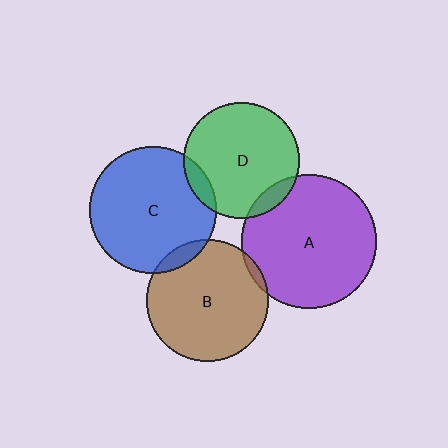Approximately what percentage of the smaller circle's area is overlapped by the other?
Approximately 5%.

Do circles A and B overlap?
Yes.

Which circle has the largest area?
Circle A (purple).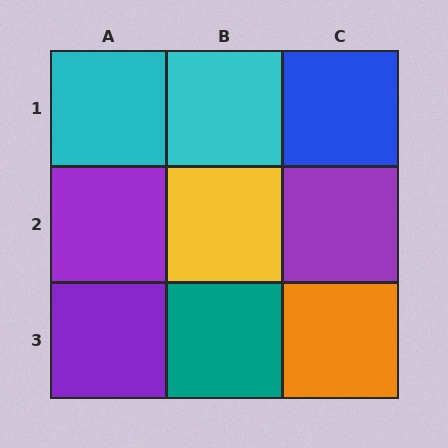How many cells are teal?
1 cell is teal.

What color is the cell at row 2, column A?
Purple.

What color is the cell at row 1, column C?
Blue.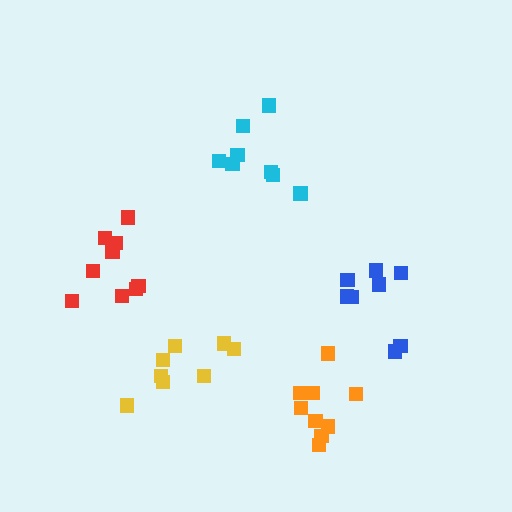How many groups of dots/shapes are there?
There are 5 groups.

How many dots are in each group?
Group 1: 9 dots, Group 2: 8 dots, Group 3: 8 dots, Group 4: 8 dots, Group 5: 9 dots (42 total).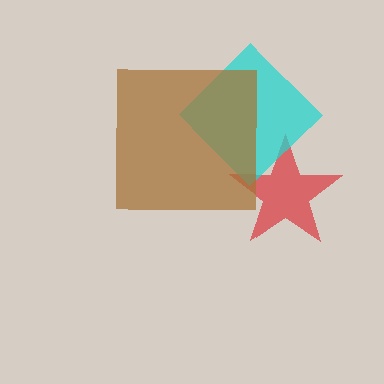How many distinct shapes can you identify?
There are 3 distinct shapes: a red star, a cyan diamond, a brown square.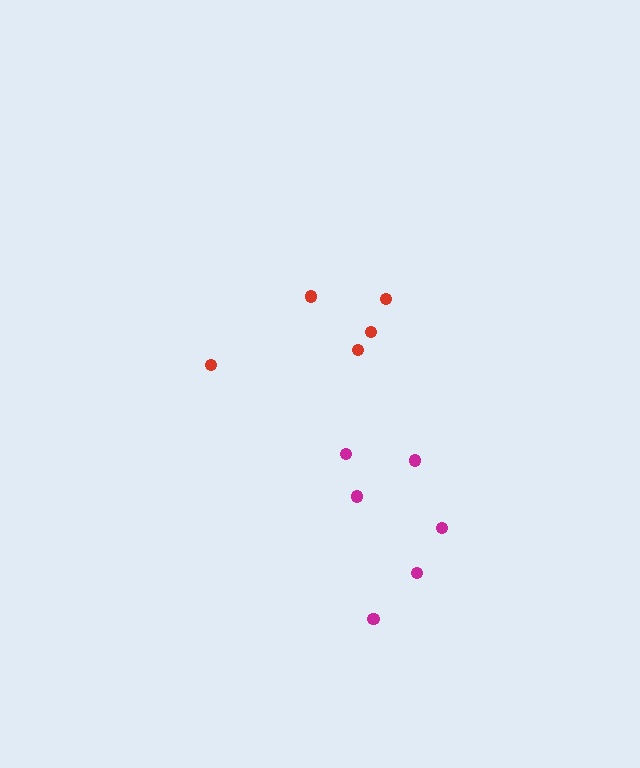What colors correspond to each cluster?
The clusters are colored: red, magenta.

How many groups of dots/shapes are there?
There are 2 groups.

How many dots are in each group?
Group 1: 5 dots, Group 2: 6 dots (11 total).